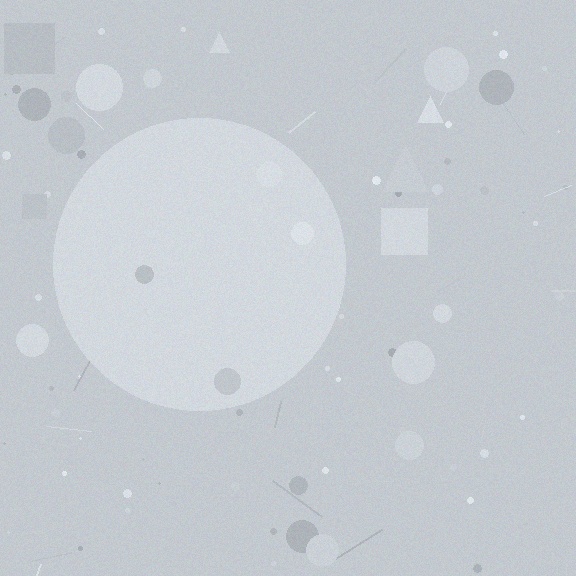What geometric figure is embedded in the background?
A circle is embedded in the background.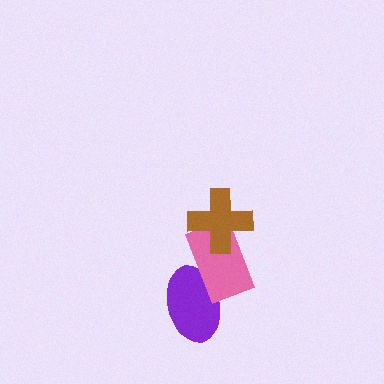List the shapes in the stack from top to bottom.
From top to bottom: the brown cross, the pink rectangle, the purple ellipse.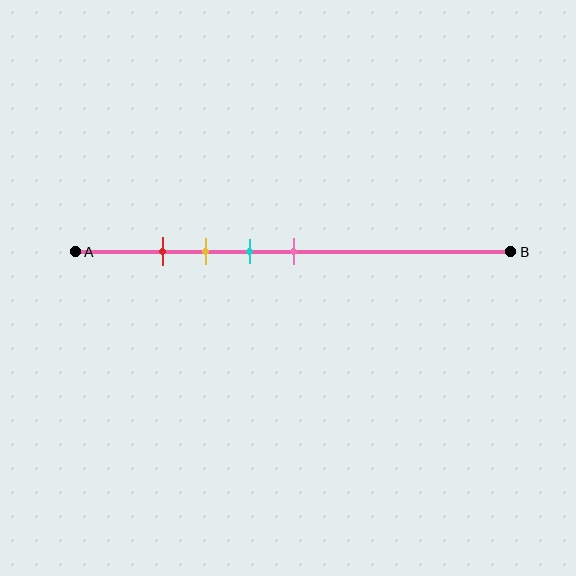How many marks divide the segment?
There are 4 marks dividing the segment.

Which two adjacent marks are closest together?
The red and yellow marks are the closest adjacent pair.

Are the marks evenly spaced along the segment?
Yes, the marks are approximately evenly spaced.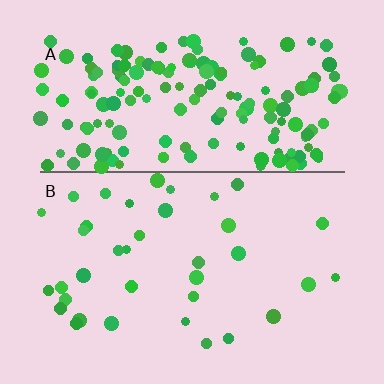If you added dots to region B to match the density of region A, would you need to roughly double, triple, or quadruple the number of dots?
Approximately quadruple.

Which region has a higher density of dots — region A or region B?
A (the top).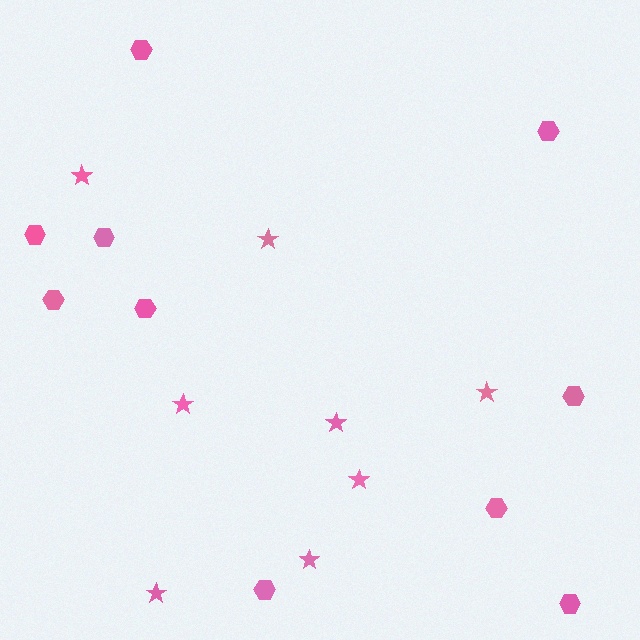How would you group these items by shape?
There are 2 groups: one group of hexagons (10) and one group of stars (8).